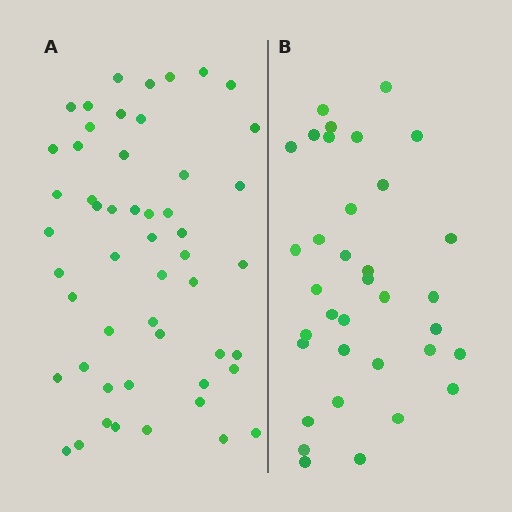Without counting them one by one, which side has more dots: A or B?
Region A (the left region) has more dots.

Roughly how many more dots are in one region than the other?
Region A has approximately 15 more dots than region B.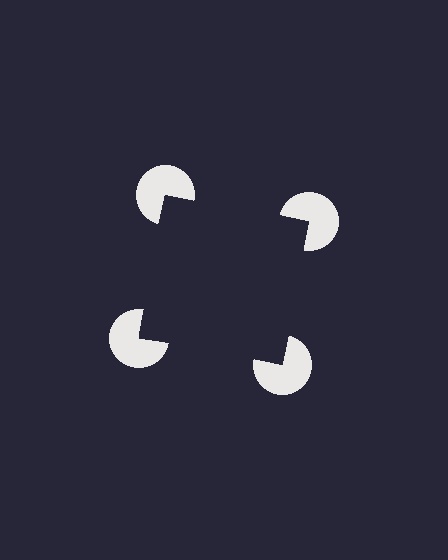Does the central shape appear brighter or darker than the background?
It typically appears slightly darker than the background, even though no actual brightness change is drawn.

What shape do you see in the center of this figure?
An illusory square — its edges are inferred from the aligned wedge cuts in the pac-man discs, not physically drawn.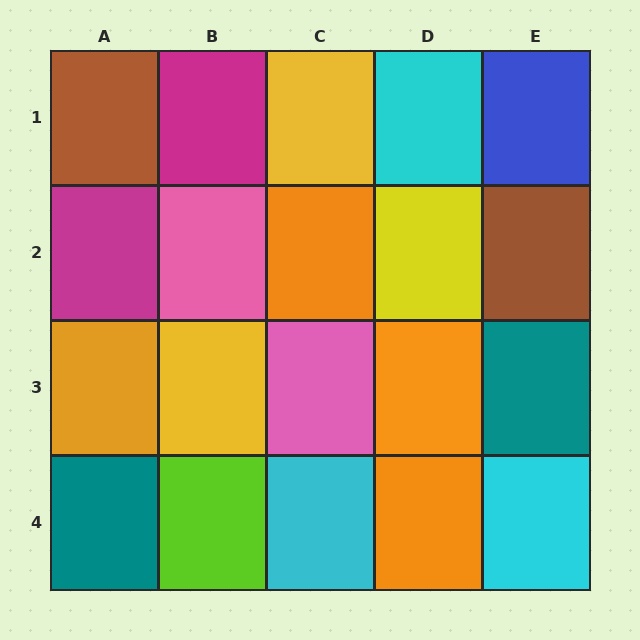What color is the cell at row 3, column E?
Teal.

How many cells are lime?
1 cell is lime.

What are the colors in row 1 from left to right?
Brown, magenta, yellow, cyan, blue.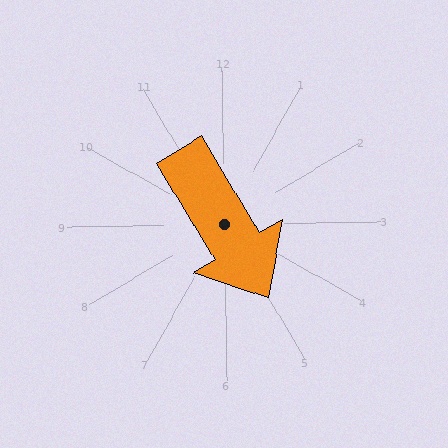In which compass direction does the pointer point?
Southeast.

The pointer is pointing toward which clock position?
Roughly 5 o'clock.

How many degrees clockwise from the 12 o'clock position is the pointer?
Approximately 150 degrees.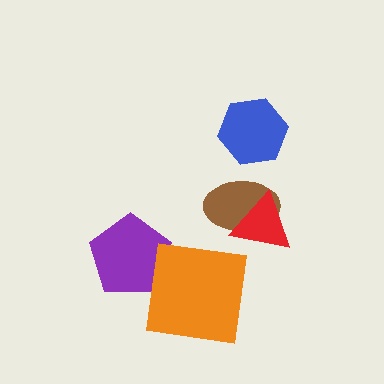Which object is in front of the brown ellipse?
The red triangle is in front of the brown ellipse.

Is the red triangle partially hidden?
No, no other shape covers it.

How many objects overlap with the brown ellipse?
1 object overlaps with the brown ellipse.